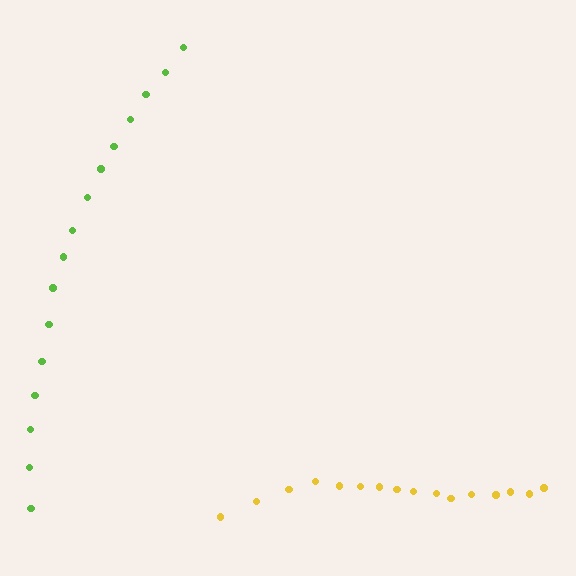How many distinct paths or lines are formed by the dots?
There are 2 distinct paths.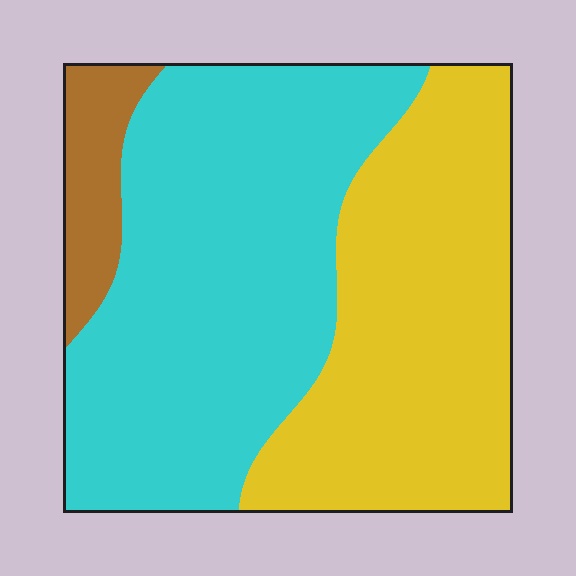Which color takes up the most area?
Cyan, at roughly 50%.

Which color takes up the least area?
Brown, at roughly 10%.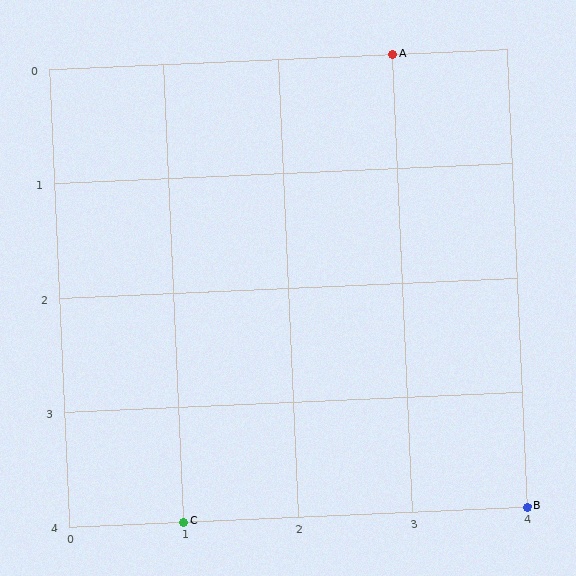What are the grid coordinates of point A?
Point A is at grid coordinates (3, 0).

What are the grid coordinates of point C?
Point C is at grid coordinates (1, 4).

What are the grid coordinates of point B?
Point B is at grid coordinates (4, 4).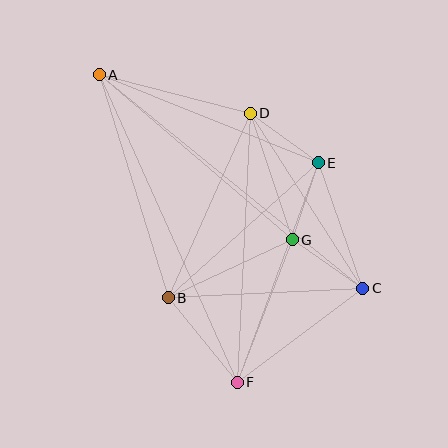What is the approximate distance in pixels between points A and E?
The distance between A and E is approximately 236 pixels.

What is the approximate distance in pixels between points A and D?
The distance between A and D is approximately 156 pixels.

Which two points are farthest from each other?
Points A and C are farthest from each other.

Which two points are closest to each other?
Points E and G are closest to each other.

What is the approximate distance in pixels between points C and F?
The distance between C and F is approximately 157 pixels.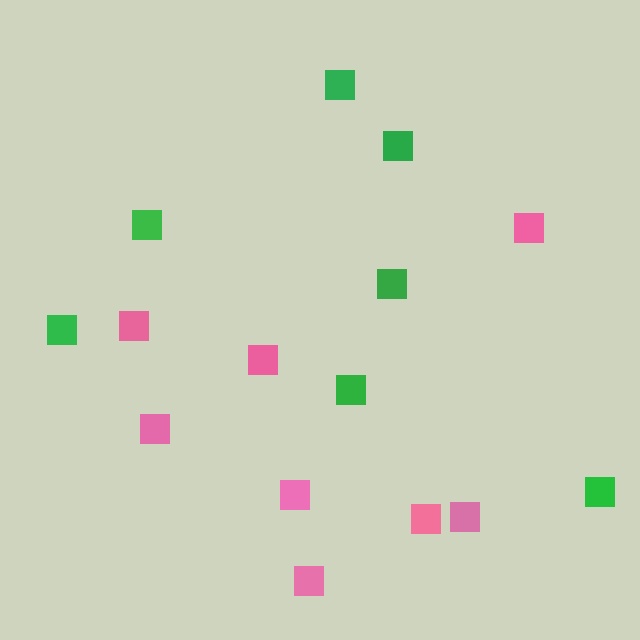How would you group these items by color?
There are 2 groups: one group of green squares (7) and one group of pink squares (8).